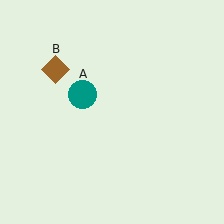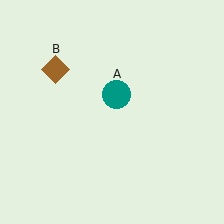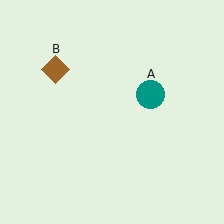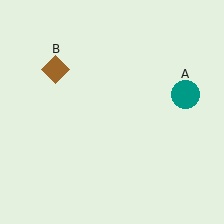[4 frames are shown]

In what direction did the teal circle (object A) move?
The teal circle (object A) moved right.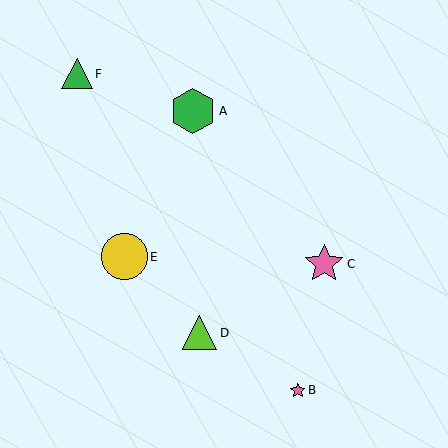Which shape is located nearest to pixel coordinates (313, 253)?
The pink star (labeled C) at (324, 264) is nearest to that location.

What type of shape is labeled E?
Shape E is a yellow circle.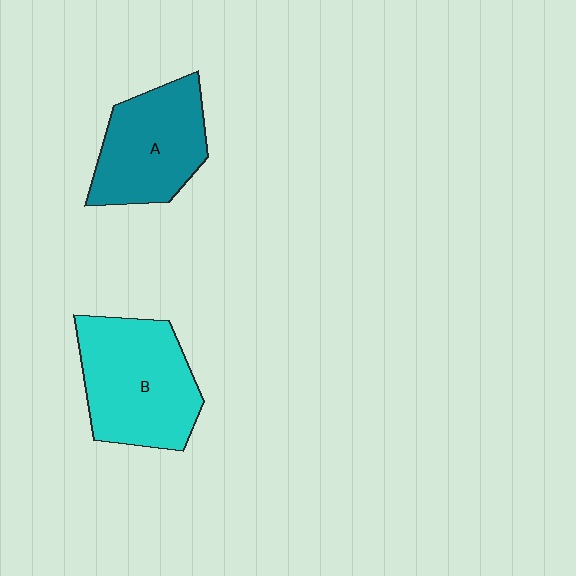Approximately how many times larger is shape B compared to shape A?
Approximately 1.2 times.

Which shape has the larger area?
Shape B (cyan).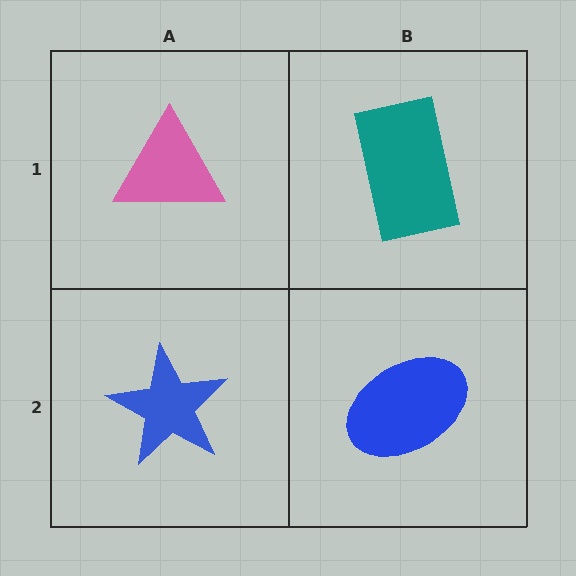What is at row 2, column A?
A blue star.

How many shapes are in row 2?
2 shapes.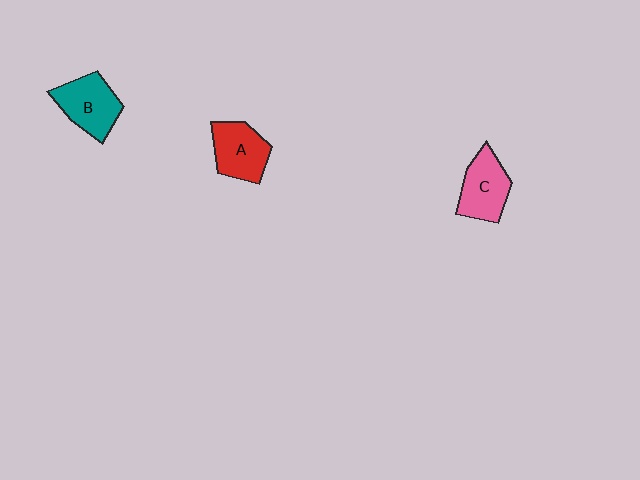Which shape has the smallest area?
Shape A (red).